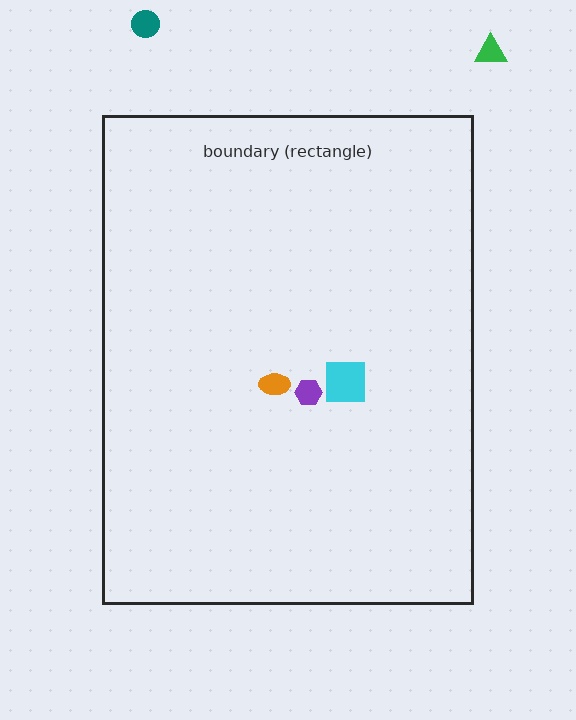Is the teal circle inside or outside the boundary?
Outside.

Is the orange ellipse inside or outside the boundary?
Inside.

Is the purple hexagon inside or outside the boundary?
Inside.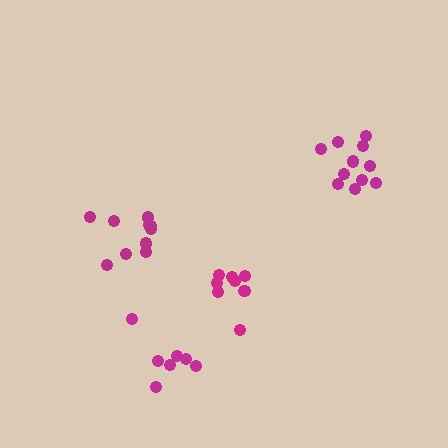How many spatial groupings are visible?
There are 4 spatial groupings.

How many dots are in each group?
Group 1: 11 dots, Group 2: 10 dots, Group 3: 8 dots, Group 4: 7 dots (36 total).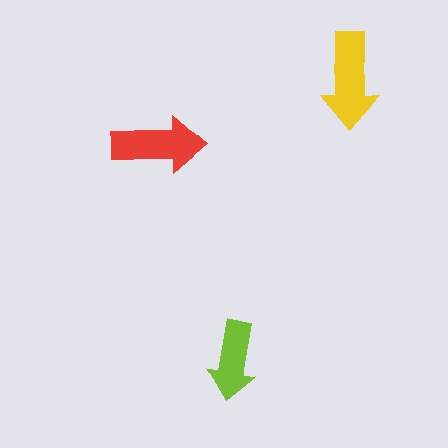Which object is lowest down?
The lime arrow is bottommost.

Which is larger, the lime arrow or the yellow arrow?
The yellow one.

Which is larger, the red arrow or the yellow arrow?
The yellow one.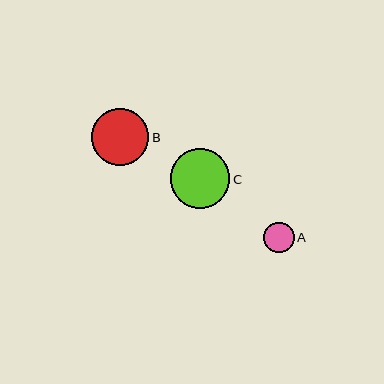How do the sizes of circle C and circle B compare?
Circle C and circle B are approximately the same size.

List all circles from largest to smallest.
From largest to smallest: C, B, A.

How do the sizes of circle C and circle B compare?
Circle C and circle B are approximately the same size.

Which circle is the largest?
Circle C is the largest with a size of approximately 59 pixels.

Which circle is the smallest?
Circle A is the smallest with a size of approximately 30 pixels.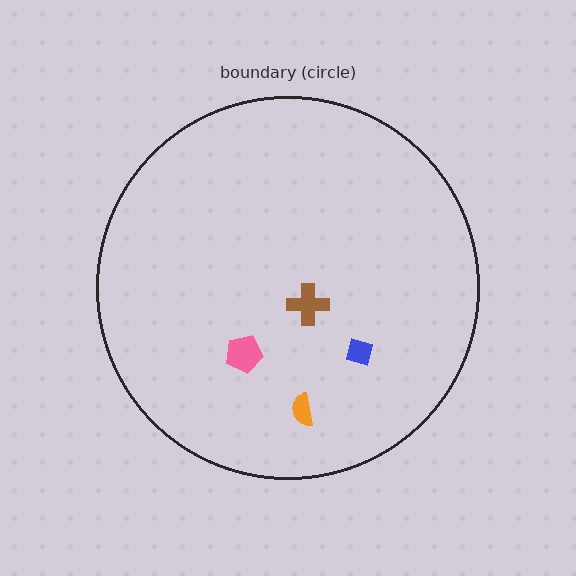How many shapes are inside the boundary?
4 inside, 0 outside.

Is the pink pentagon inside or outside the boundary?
Inside.